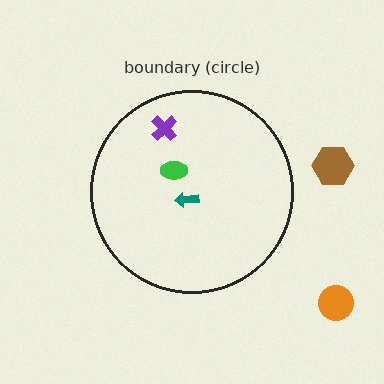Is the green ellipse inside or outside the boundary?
Inside.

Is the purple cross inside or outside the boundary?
Inside.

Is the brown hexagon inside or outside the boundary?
Outside.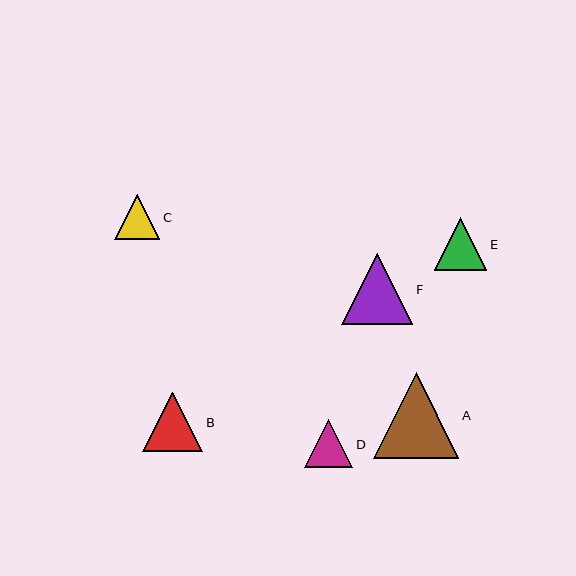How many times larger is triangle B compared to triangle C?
Triangle B is approximately 1.3 times the size of triangle C.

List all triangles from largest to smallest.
From largest to smallest: A, F, B, E, D, C.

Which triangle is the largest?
Triangle A is the largest with a size of approximately 86 pixels.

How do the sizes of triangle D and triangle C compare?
Triangle D and triangle C are approximately the same size.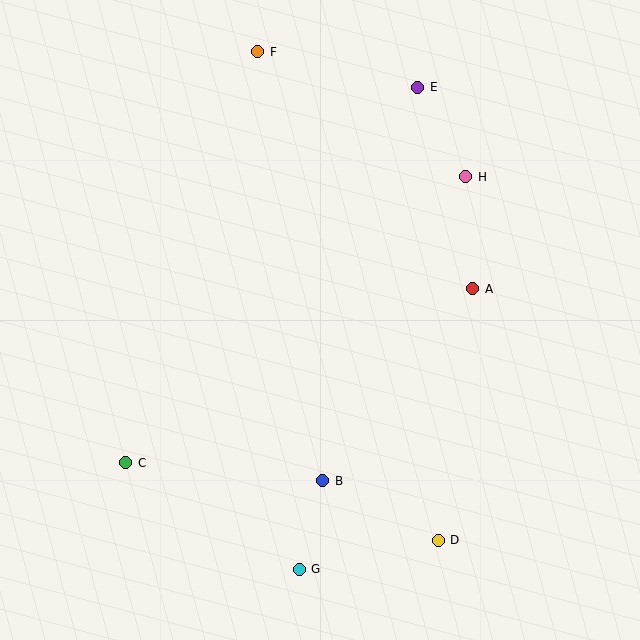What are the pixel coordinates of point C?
Point C is at (126, 463).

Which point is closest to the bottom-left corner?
Point C is closest to the bottom-left corner.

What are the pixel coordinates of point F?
Point F is at (258, 52).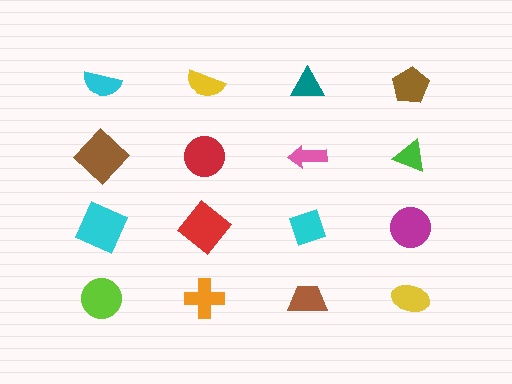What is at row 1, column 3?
A teal triangle.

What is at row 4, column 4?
A yellow ellipse.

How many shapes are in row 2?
4 shapes.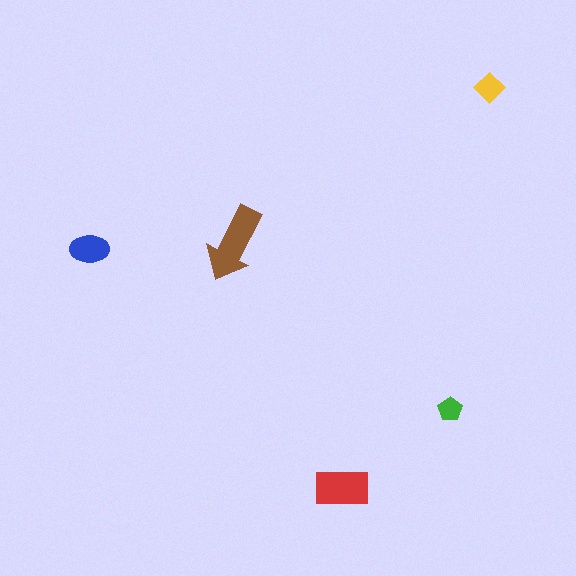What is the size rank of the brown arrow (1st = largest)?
1st.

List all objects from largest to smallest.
The brown arrow, the red rectangle, the blue ellipse, the yellow diamond, the green pentagon.